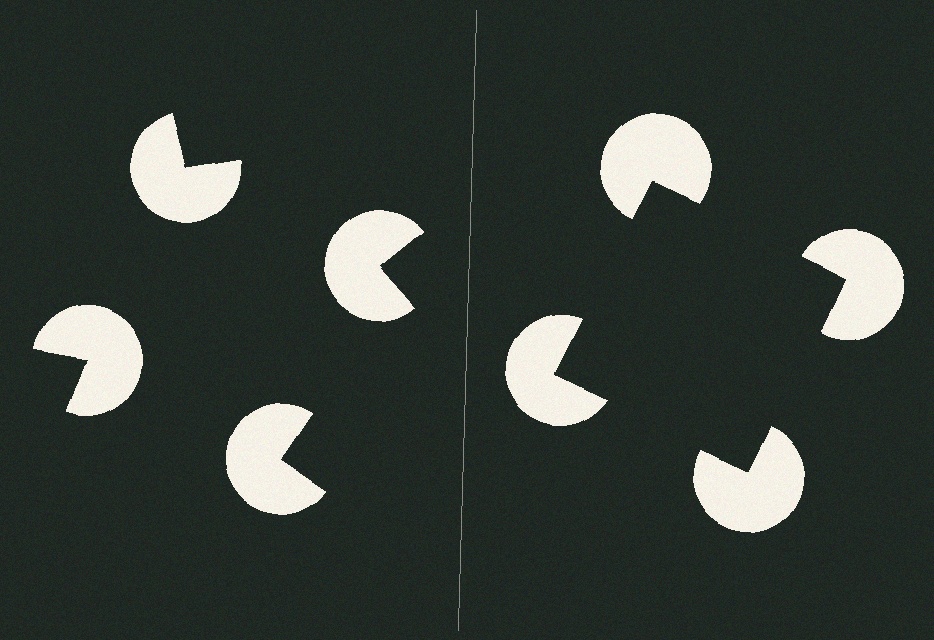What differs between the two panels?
The pac-man discs are positioned identically on both sides; only the wedge orientations differ. On the right they align to a square; on the left they are misaligned.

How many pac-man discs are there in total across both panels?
8 — 4 on each side.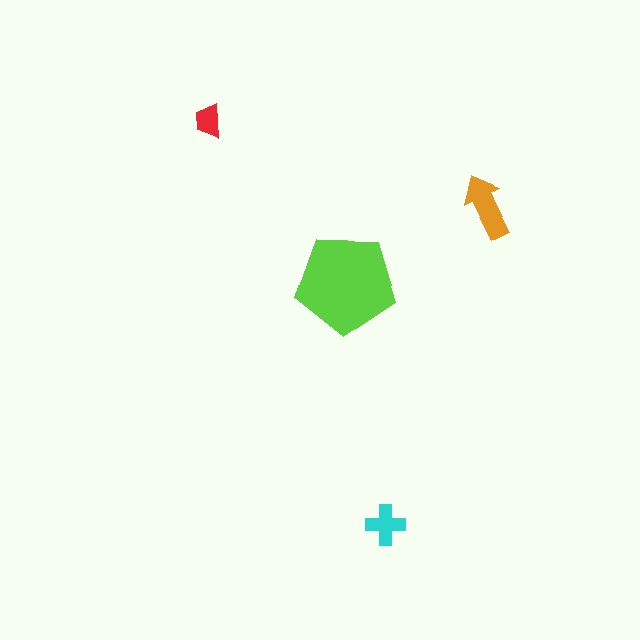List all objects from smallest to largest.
The red trapezoid, the cyan cross, the orange arrow, the lime pentagon.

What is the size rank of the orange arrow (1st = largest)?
2nd.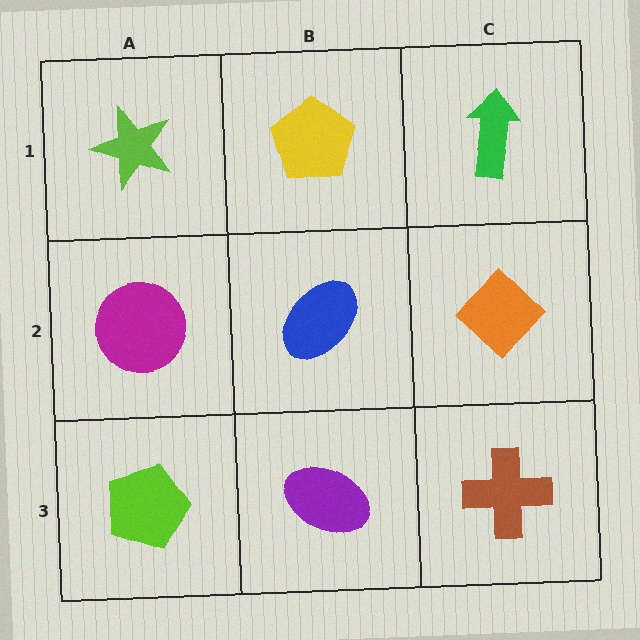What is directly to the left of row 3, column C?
A purple ellipse.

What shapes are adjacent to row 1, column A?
A magenta circle (row 2, column A), a yellow pentagon (row 1, column B).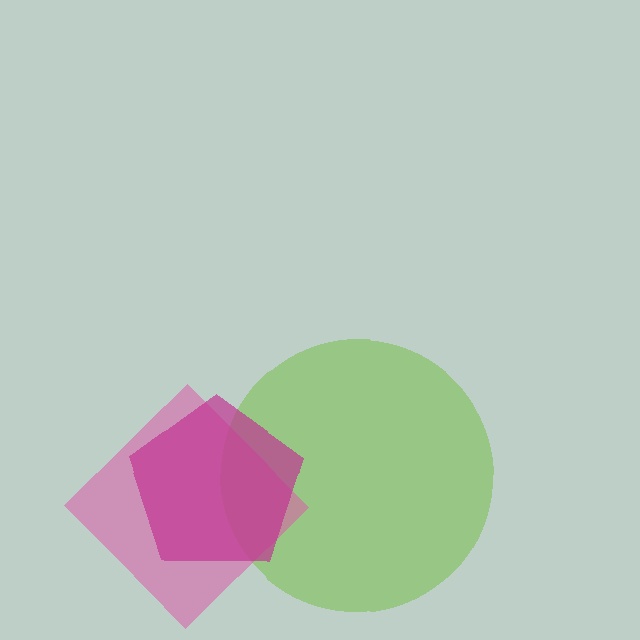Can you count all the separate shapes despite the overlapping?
Yes, there are 3 separate shapes.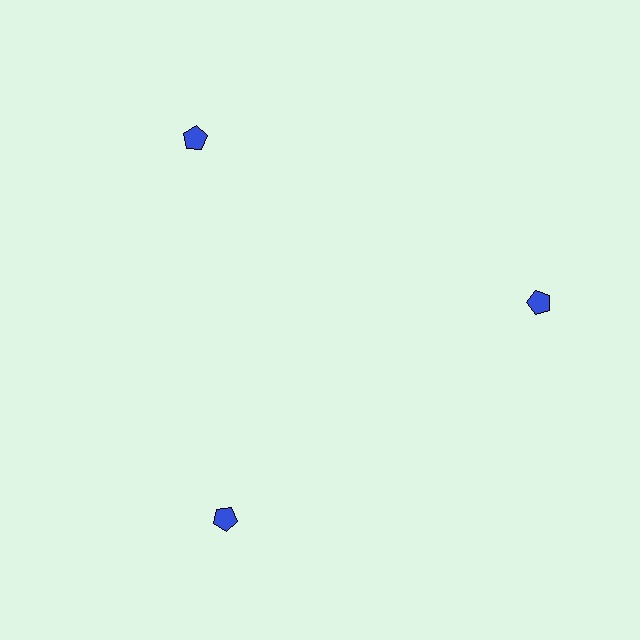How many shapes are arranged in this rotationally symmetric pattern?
There are 3 shapes, arranged in 3 groups of 1.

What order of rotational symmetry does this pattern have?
This pattern has 3-fold rotational symmetry.